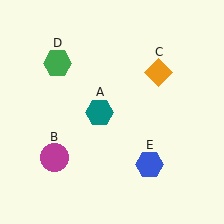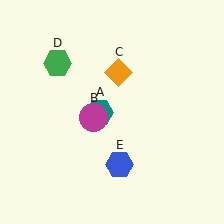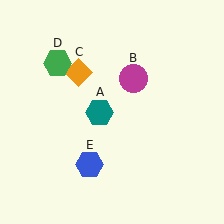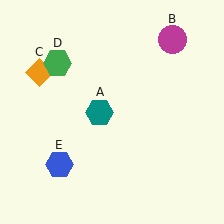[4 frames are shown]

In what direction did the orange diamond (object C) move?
The orange diamond (object C) moved left.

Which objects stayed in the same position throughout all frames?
Teal hexagon (object A) and green hexagon (object D) remained stationary.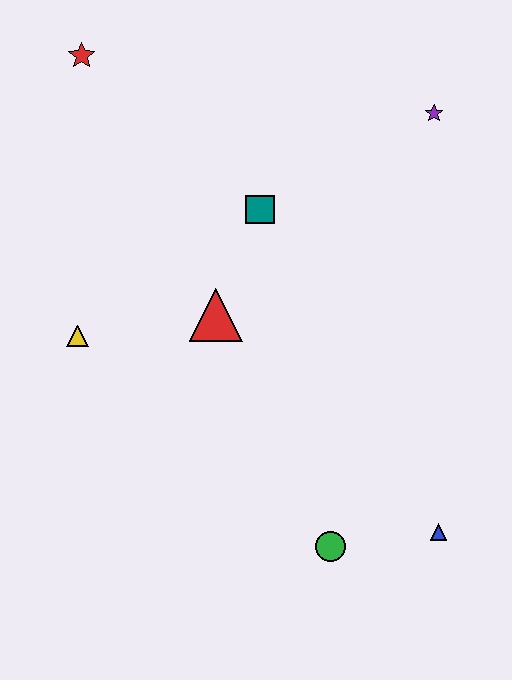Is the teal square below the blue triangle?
No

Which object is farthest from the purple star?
The green circle is farthest from the purple star.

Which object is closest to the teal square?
The red triangle is closest to the teal square.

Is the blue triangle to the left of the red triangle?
No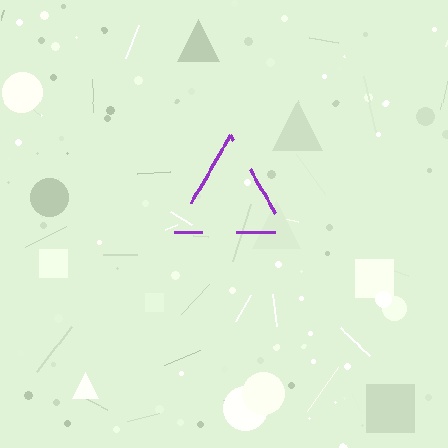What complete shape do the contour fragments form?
The contour fragments form a triangle.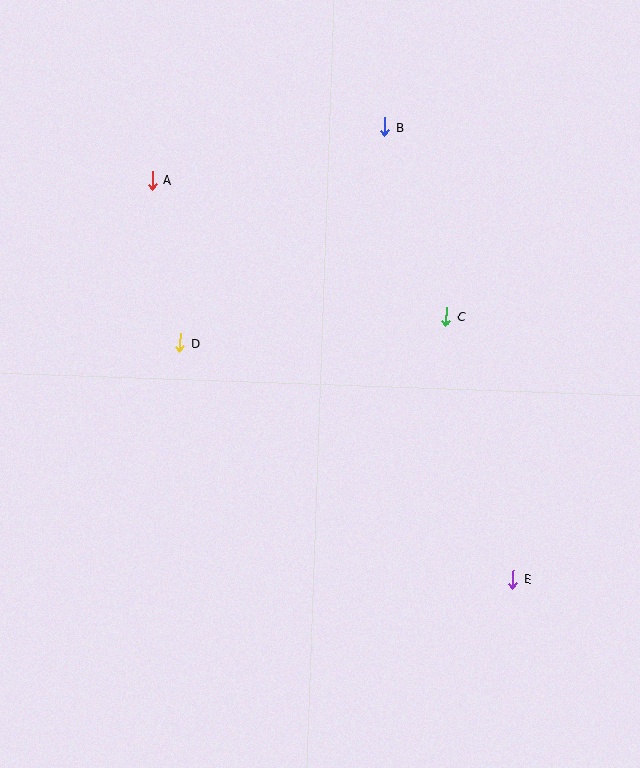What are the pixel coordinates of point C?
Point C is at (446, 317).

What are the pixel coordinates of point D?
Point D is at (180, 343).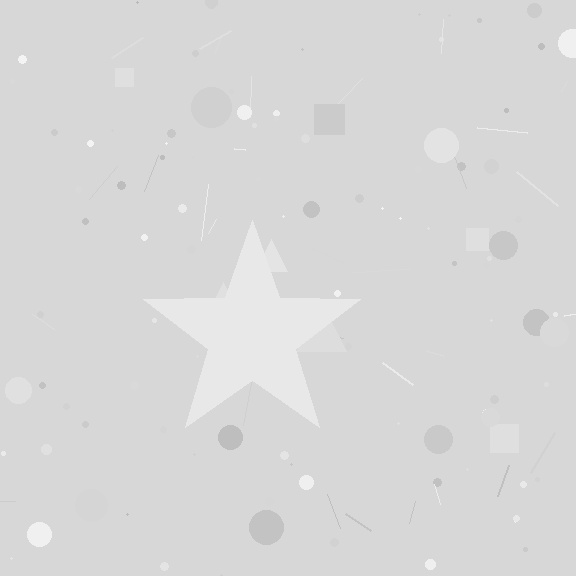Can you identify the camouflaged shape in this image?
The camouflaged shape is a star.